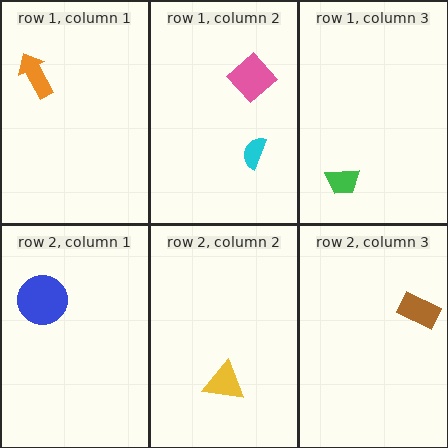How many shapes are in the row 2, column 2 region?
1.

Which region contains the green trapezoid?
The row 1, column 3 region.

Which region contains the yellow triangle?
The row 2, column 2 region.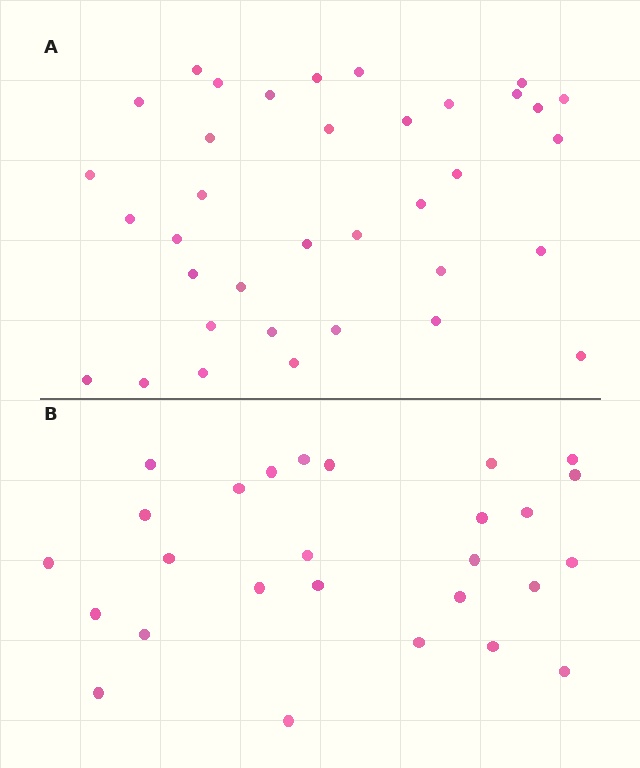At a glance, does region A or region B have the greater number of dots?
Region A (the top region) has more dots.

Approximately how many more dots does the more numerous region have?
Region A has roughly 8 or so more dots than region B.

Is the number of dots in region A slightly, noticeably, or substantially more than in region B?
Region A has noticeably more, but not dramatically so. The ratio is roughly 1.3 to 1.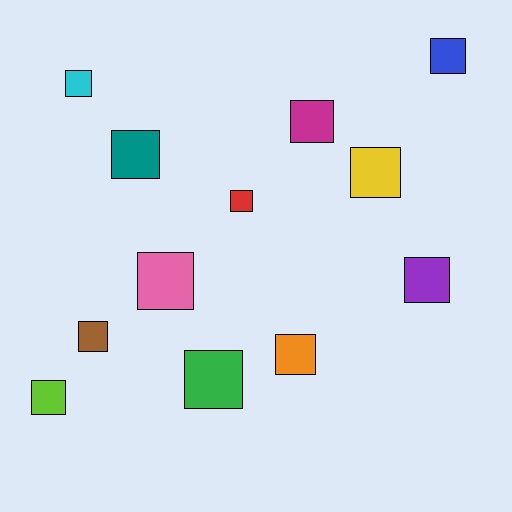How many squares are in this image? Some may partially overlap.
There are 12 squares.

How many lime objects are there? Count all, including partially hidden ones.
There is 1 lime object.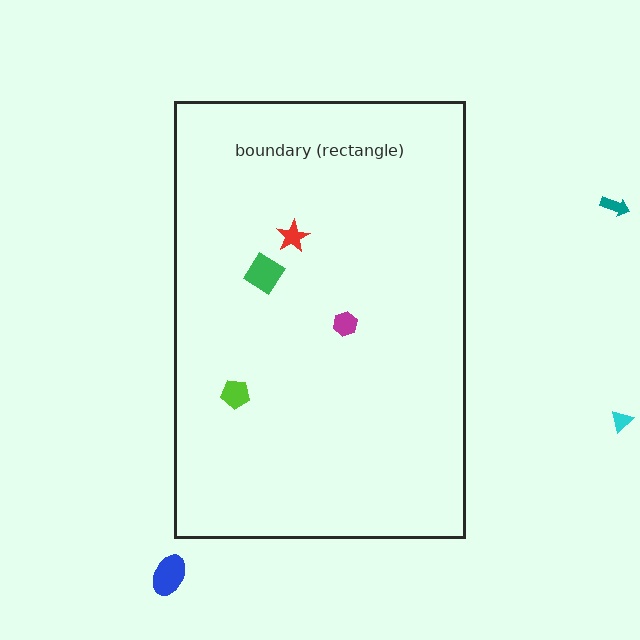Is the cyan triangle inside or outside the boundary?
Outside.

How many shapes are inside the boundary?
4 inside, 3 outside.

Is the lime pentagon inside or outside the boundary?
Inside.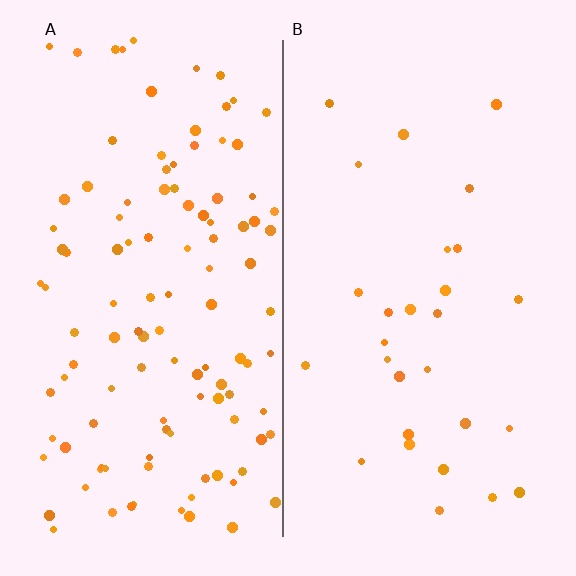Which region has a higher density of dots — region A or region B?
A (the left).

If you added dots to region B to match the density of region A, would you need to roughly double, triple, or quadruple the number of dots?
Approximately quadruple.